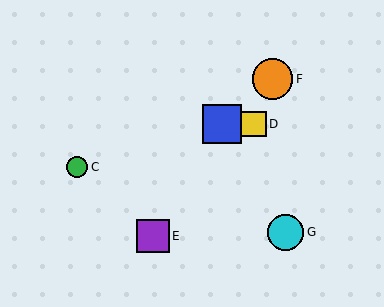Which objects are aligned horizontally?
Objects A, B, D are aligned horizontally.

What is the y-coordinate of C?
Object C is at y≈167.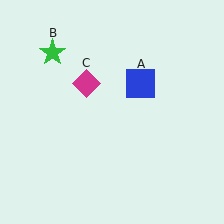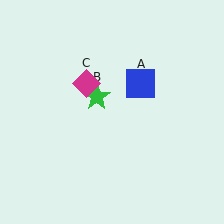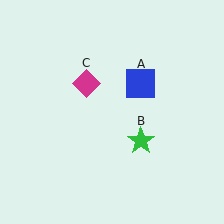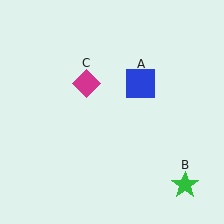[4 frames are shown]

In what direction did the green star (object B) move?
The green star (object B) moved down and to the right.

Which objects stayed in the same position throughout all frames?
Blue square (object A) and magenta diamond (object C) remained stationary.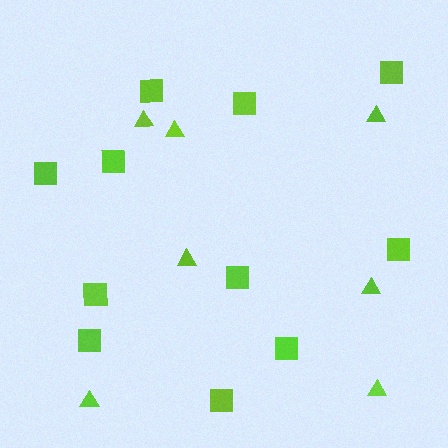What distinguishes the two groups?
There are 2 groups: one group of squares (11) and one group of triangles (7).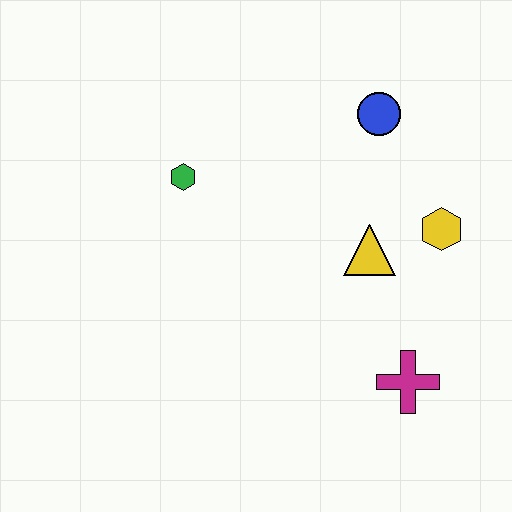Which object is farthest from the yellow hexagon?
The green hexagon is farthest from the yellow hexagon.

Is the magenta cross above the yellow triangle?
No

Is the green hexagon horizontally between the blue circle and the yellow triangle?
No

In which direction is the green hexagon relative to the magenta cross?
The green hexagon is to the left of the magenta cross.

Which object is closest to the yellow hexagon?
The yellow triangle is closest to the yellow hexagon.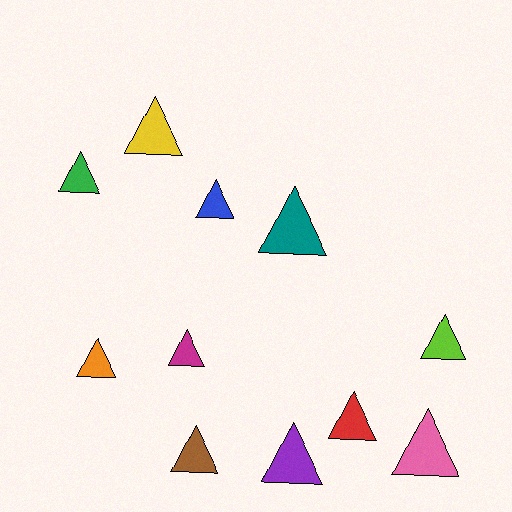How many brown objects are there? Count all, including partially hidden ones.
There is 1 brown object.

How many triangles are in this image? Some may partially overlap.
There are 11 triangles.